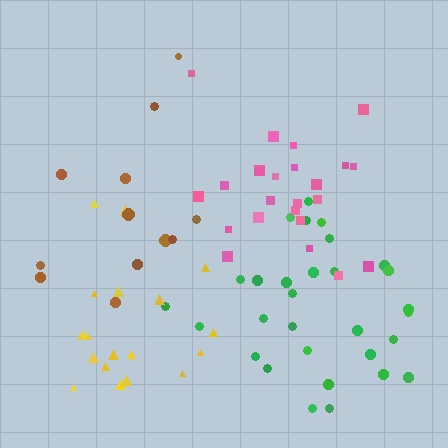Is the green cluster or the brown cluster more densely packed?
Green.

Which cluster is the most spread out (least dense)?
Brown.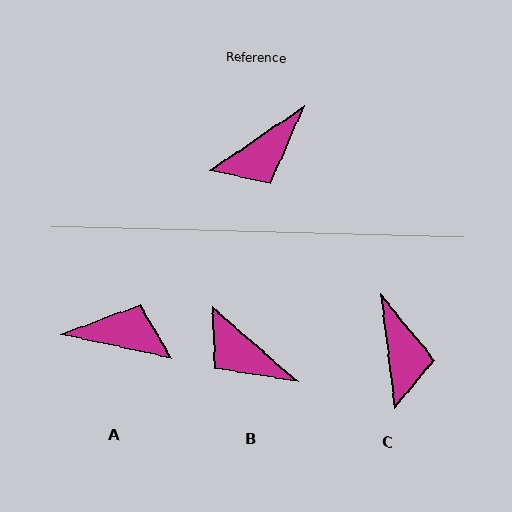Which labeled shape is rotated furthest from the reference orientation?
A, about 133 degrees away.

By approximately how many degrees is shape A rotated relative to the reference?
Approximately 133 degrees counter-clockwise.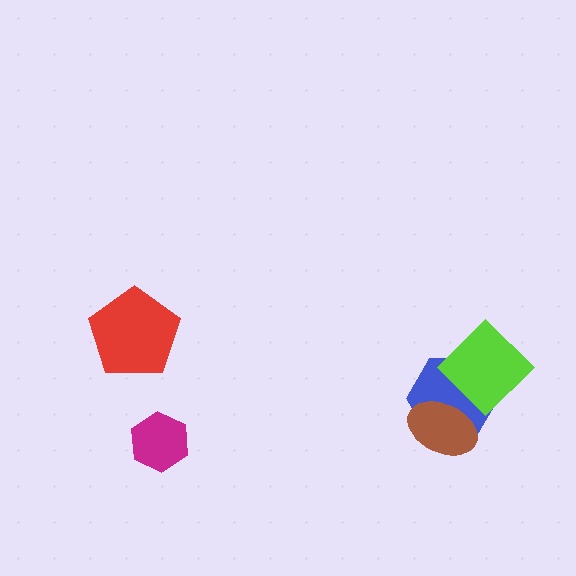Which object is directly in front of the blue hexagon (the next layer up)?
The lime diamond is directly in front of the blue hexagon.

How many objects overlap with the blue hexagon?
2 objects overlap with the blue hexagon.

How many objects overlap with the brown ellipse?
2 objects overlap with the brown ellipse.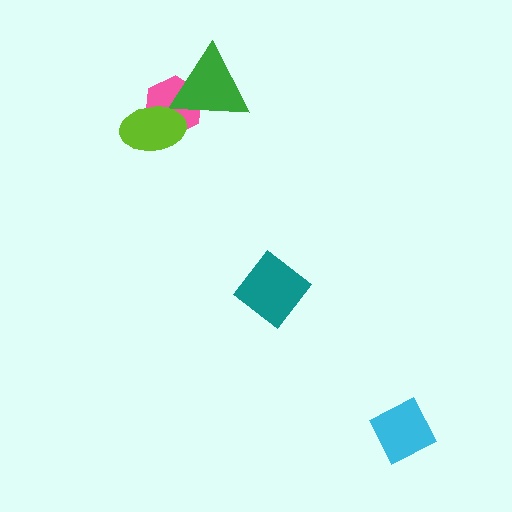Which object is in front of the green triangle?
The lime ellipse is in front of the green triangle.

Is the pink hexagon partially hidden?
Yes, it is partially covered by another shape.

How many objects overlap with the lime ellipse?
2 objects overlap with the lime ellipse.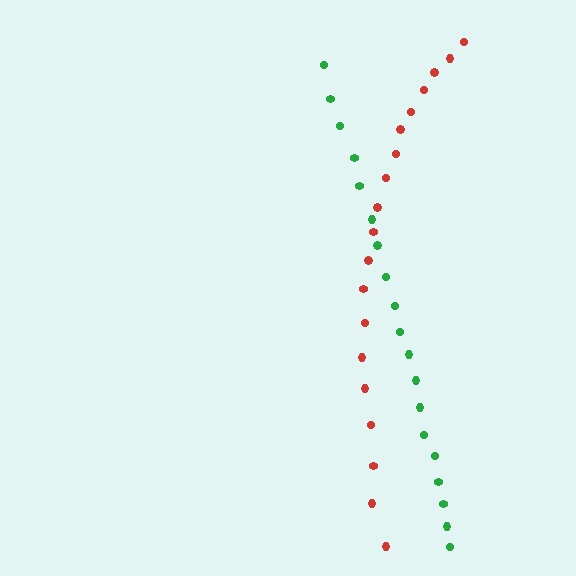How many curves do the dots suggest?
There are 2 distinct paths.